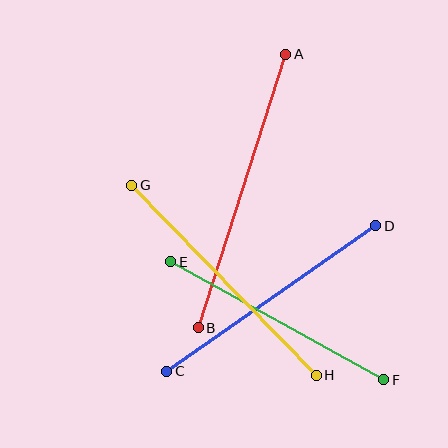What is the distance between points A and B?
The distance is approximately 287 pixels.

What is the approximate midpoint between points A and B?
The midpoint is at approximately (242, 191) pixels.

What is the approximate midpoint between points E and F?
The midpoint is at approximately (277, 321) pixels.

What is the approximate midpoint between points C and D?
The midpoint is at approximately (271, 299) pixels.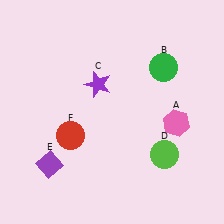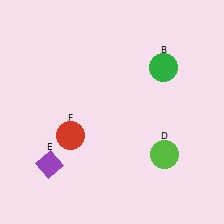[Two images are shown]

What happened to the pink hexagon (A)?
The pink hexagon (A) was removed in Image 2. It was in the bottom-right area of Image 1.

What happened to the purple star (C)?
The purple star (C) was removed in Image 2. It was in the top-left area of Image 1.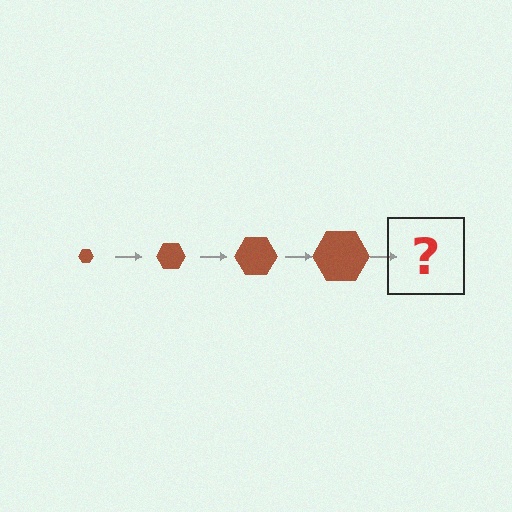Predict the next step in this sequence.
The next step is a brown hexagon, larger than the previous one.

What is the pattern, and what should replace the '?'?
The pattern is that the hexagon gets progressively larger each step. The '?' should be a brown hexagon, larger than the previous one.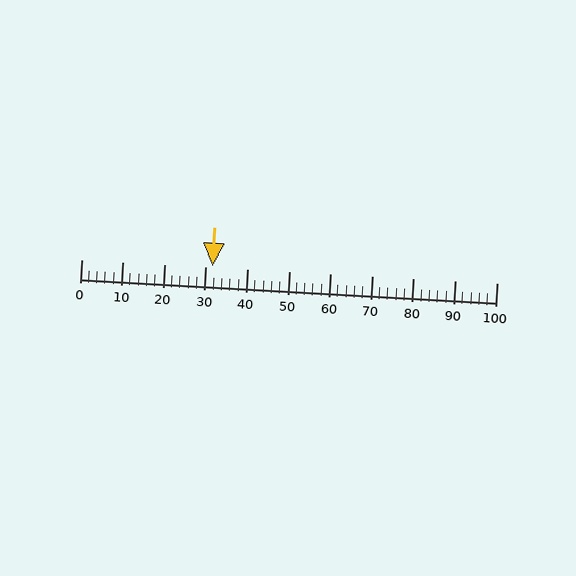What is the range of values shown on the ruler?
The ruler shows values from 0 to 100.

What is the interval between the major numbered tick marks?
The major tick marks are spaced 10 units apart.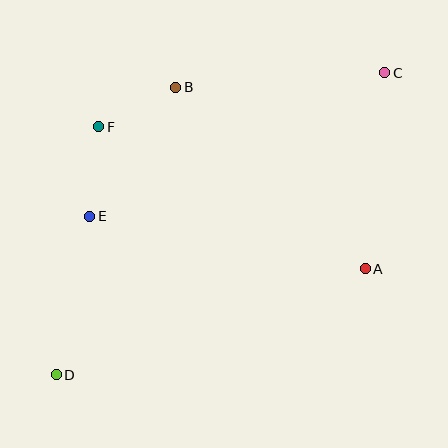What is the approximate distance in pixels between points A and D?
The distance between A and D is approximately 327 pixels.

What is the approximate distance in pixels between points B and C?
The distance between B and C is approximately 210 pixels.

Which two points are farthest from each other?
Points C and D are farthest from each other.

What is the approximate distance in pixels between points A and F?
The distance between A and F is approximately 302 pixels.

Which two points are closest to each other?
Points B and F are closest to each other.